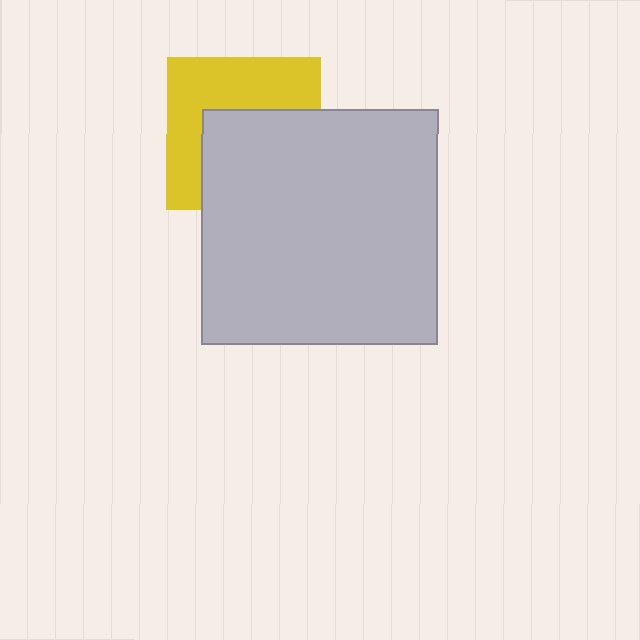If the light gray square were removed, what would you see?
You would see the complete yellow square.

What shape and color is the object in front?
The object in front is a light gray square.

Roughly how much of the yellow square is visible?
About half of it is visible (roughly 50%).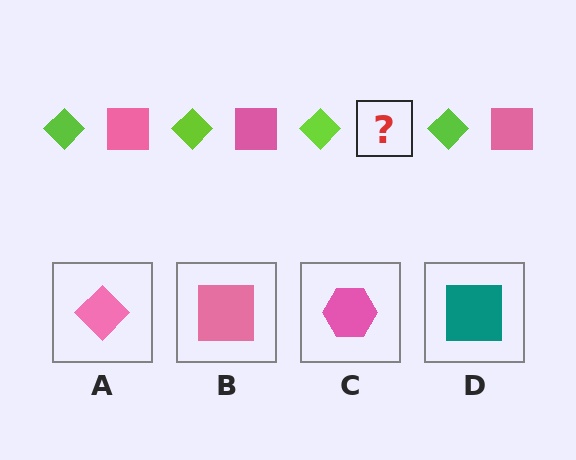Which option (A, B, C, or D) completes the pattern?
B.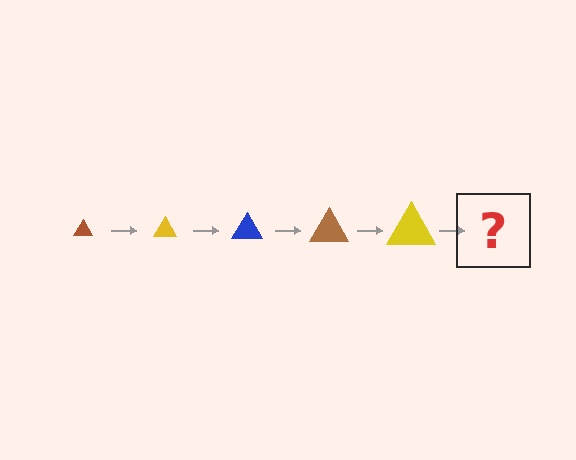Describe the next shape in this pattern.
It should be a blue triangle, larger than the previous one.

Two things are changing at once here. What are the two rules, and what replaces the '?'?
The two rules are that the triangle grows larger each step and the color cycles through brown, yellow, and blue. The '?' should be a blue triangle, larger than the previous one.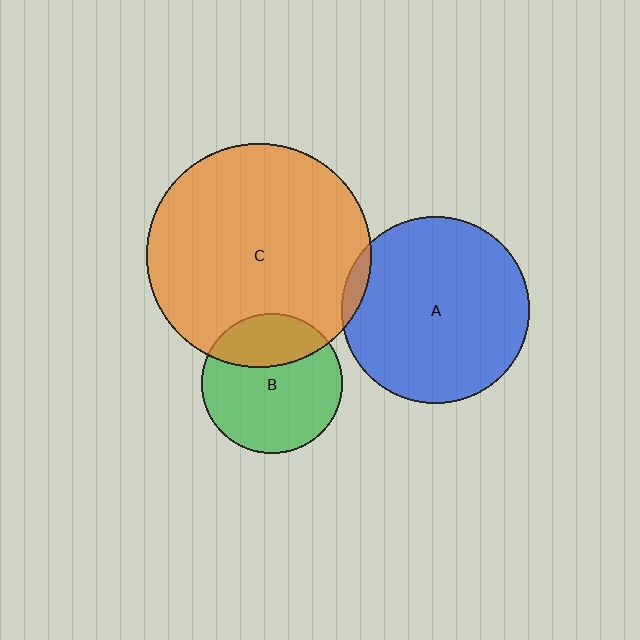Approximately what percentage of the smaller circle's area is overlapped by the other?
Approximately 30%.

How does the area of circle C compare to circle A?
Approximately 1.4 times.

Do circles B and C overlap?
Yes.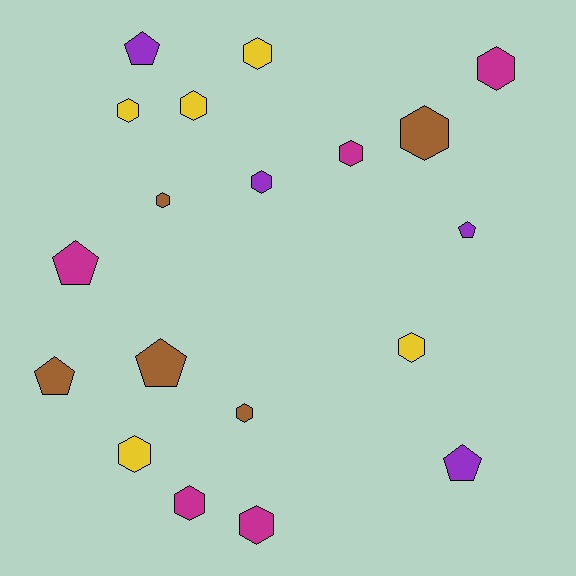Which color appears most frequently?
Brown, with 5 objects.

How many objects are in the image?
There are 19 objects.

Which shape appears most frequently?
Hexagon, with 13 objects.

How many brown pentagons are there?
There are 2 brown pentagons.